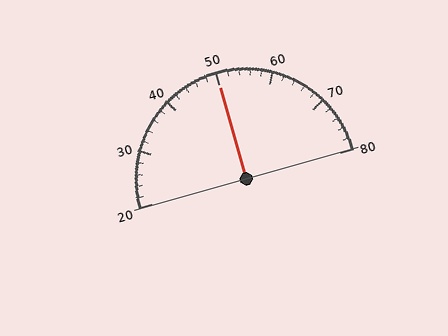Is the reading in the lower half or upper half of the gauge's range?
The reading is in the upper half of the range (20 to 80).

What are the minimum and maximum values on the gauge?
The gauge ranges from 20 to 80.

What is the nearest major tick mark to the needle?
The nearest major tick mark is 50.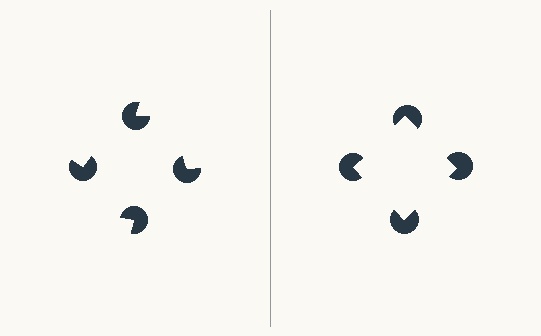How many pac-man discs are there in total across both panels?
8 — 4 on each side.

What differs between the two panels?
The pac-man discs are positioned identically on both sides; only the wedge orientations differ. On the right they align to a square; on the left they are misaligned.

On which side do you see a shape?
An illusory square appears on the right side. On the left side the wedge cuts are rotated, so no coherent shape forms.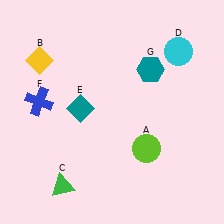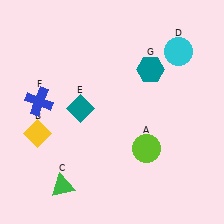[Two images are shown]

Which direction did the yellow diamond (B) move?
The yellow diamond (B) moved down.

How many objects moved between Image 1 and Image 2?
1 object moved between the two images.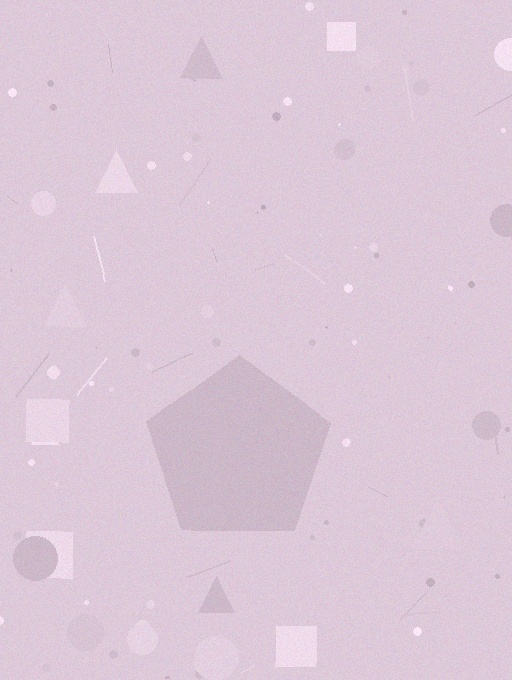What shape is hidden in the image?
A pentagon is hidden in the image.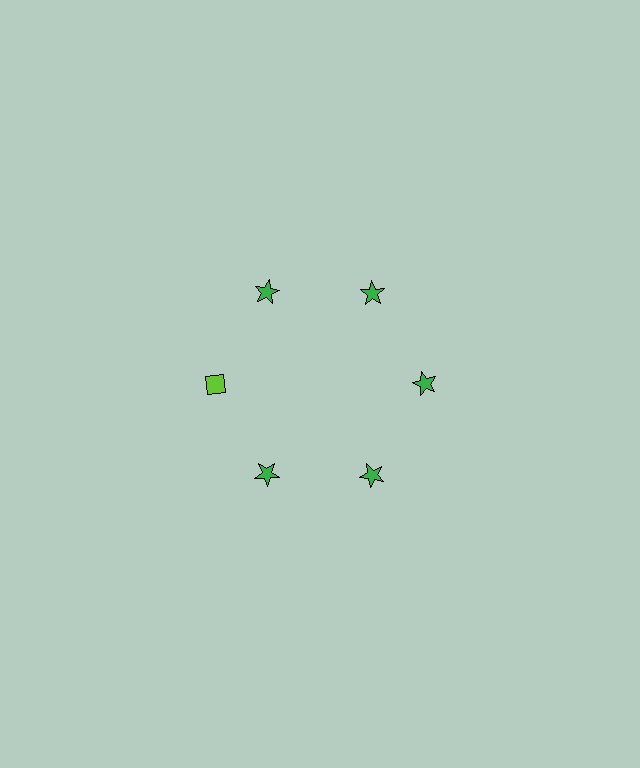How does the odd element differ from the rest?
It differs in both color (lime instead of green) and shape (diamond instead of star).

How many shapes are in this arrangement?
There are 6 shapes arranged in a ring pattern.